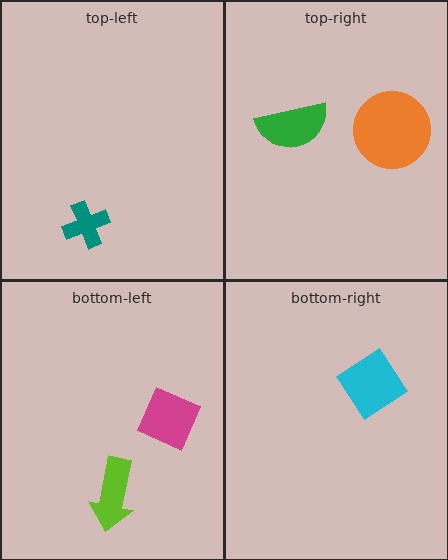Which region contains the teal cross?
The top-left region.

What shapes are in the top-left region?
The teal cross.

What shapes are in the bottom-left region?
The lime arrow, the magenta square.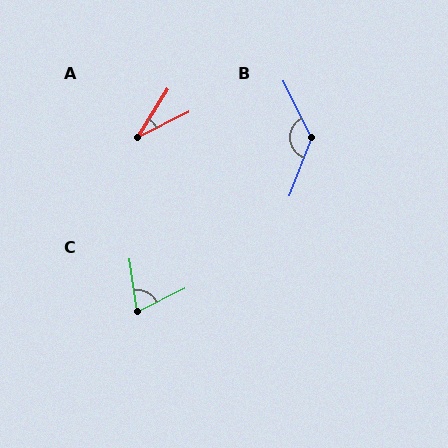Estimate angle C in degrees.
Approximately 72 degrees.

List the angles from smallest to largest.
A (32°), C (72°), B (133°).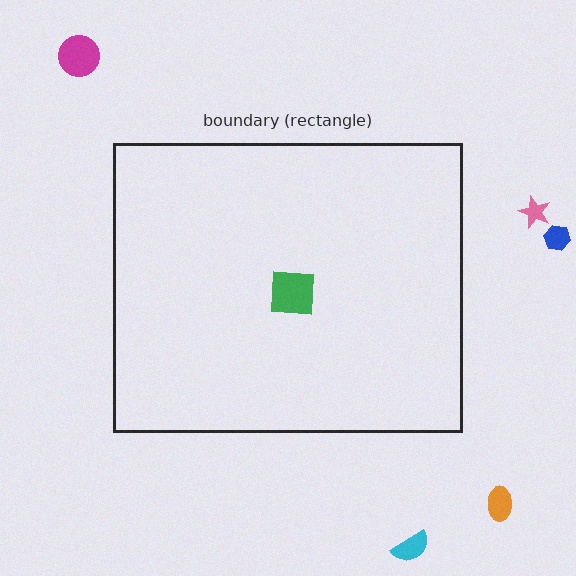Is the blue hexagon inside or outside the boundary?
Outside.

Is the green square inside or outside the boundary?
Inside.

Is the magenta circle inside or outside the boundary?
Outside.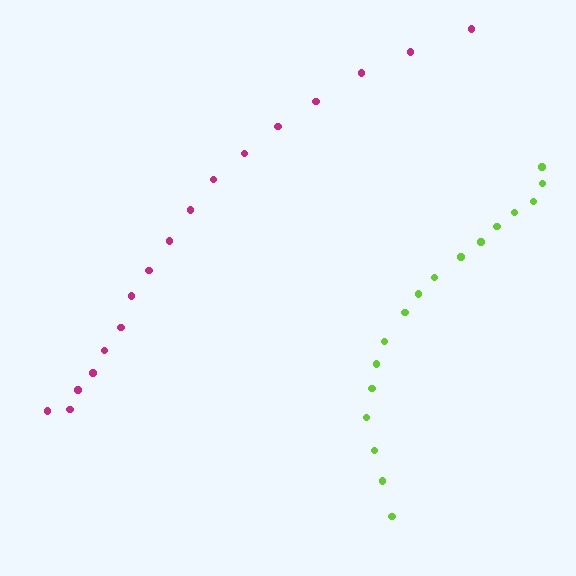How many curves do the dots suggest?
There are 2 distinct paths.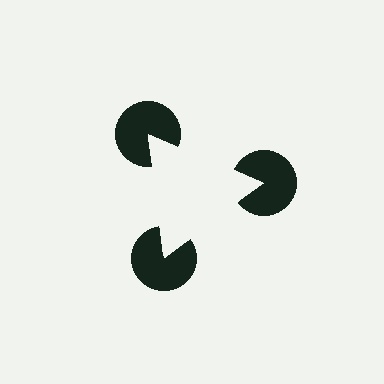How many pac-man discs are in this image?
There are 3 — one at each vertex of the illusory triangle.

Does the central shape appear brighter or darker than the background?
It typically appears slightly brighter than the background, even though no actual brightness change is drawn.